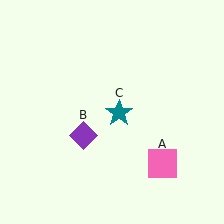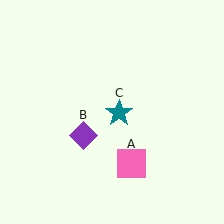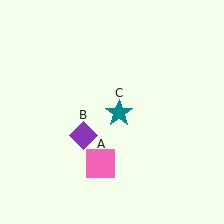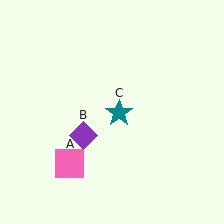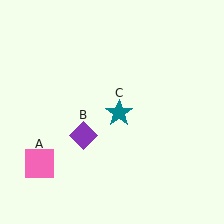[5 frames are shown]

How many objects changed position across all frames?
1 object changed position: pink square (object A).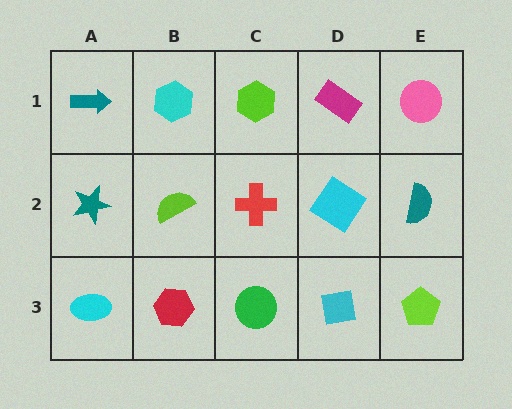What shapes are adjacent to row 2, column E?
A pink circle (row 1, column E), a lime pentagon (row 3, column E), a cyan diamond (row 2, column D).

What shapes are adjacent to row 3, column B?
A lime semicircle (row 2, column B), a cyan ellipse (row 3, column A), a green circle (row 3, column C).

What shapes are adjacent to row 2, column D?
A magenta rectangle (row 1, column D), a cyan square (row 3, column D), a red cross (row 2, column C), a teal semicircle (row 2, column E).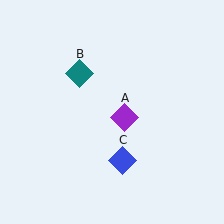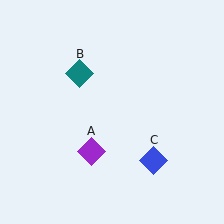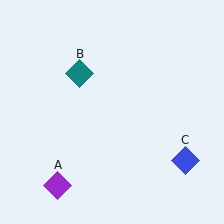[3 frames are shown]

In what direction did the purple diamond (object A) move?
The purple diamond (object A) moved down and to the left.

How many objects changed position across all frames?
2 objects changed position: purple diamond (object A), blue diamond (object C).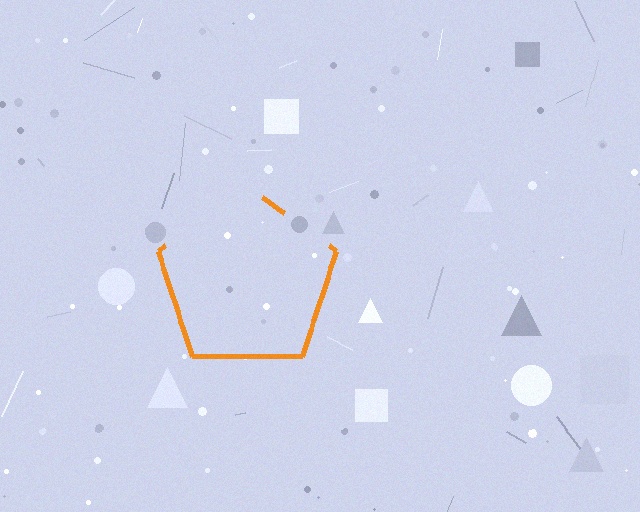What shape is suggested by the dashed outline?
The dashed outline suggests a pentagon.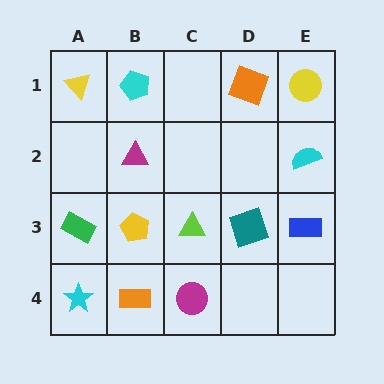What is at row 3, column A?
A green rectangle.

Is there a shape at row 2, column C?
No, that cell is empty.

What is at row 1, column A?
A yellow triangle.